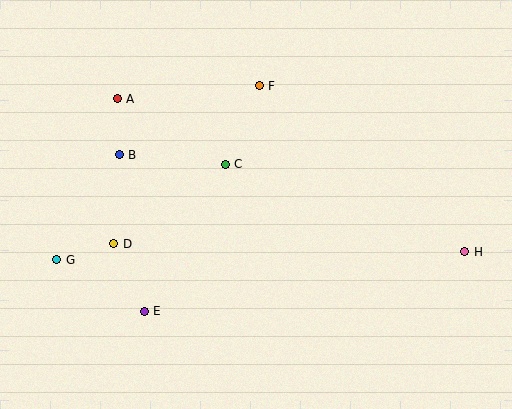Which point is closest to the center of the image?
Point C at (225, 164) is closest to the center.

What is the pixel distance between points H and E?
The distance between H and E is 326 pixels.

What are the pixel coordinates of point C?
Point C is at (225, 164).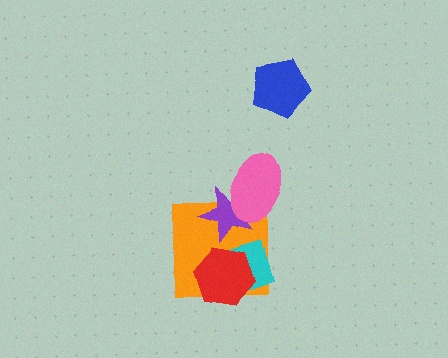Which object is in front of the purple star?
The pink ellipse is in front of the purple star.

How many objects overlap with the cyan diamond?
2 objects overlap with the cyan diamond.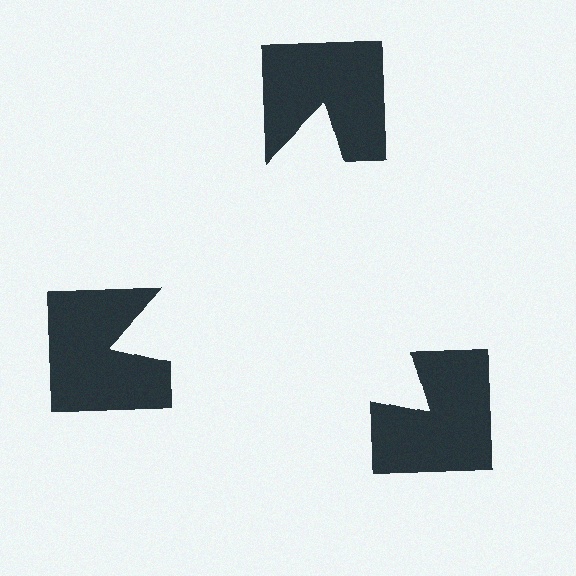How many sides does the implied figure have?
3 sides.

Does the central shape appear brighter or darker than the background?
It typically appears slightly brighter than the background, even though no actual brightness change is drawn.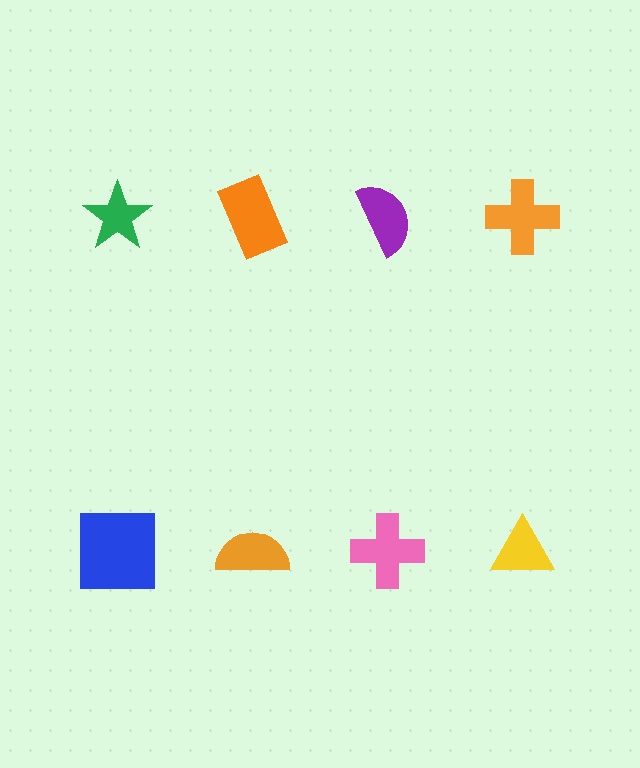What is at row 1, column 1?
A green star.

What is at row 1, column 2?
An orange rectangle.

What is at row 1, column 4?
An orange cross.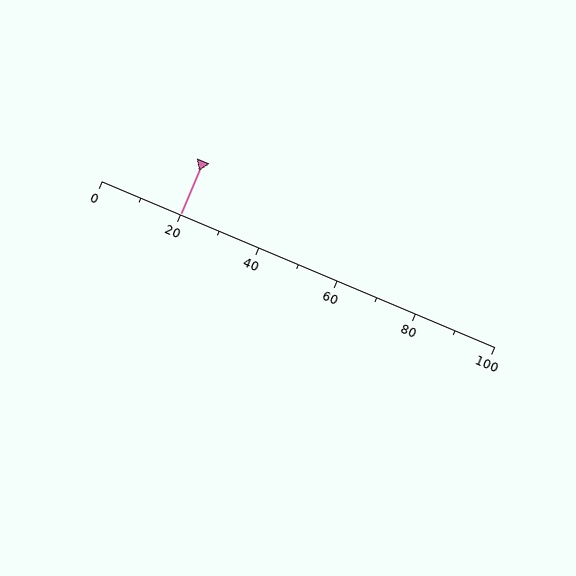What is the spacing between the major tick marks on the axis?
The major ticks are spaced 20 apart.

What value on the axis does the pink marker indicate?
The marker indicates approximately 20.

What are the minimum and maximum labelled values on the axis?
The axis runs from 0 to 100.